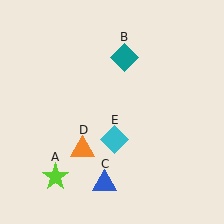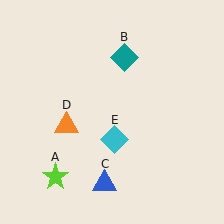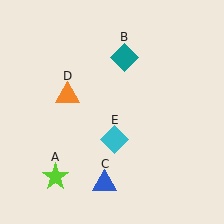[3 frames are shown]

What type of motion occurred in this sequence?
The orange triangle (object D) rotated clockwise around the center of the scene.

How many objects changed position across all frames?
1 object changed position: orange triangle (object D).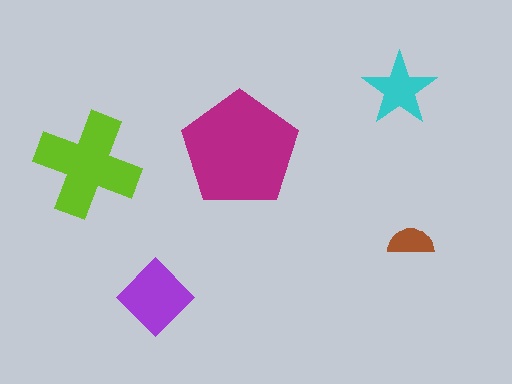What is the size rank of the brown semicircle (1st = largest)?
5th.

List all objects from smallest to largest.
The brown semicircle, the cyan star, the purple diamond, the lime cross, the magenta pentagon.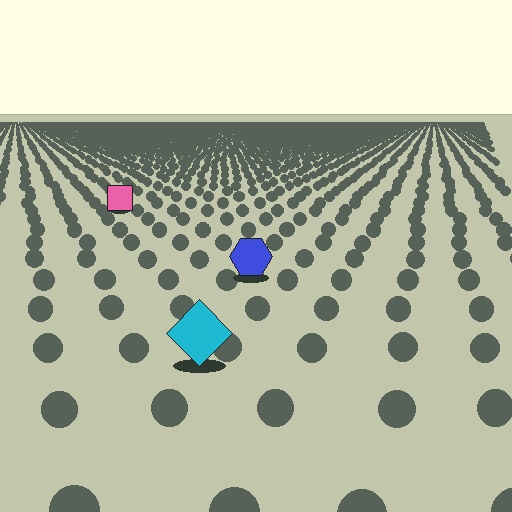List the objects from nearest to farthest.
From nearest to farthest: the cyan diamond, the blue hexagon, the pink square.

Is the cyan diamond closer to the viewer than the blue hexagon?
Yes. The cyan diamond is closer — you can tell from the texture gradient: the ground texture is coarser near it.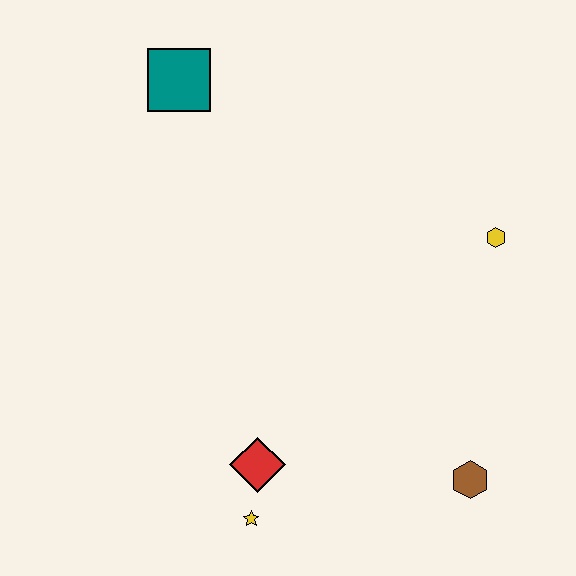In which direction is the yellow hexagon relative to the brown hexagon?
The yellow hexagon is above the brown hexagon.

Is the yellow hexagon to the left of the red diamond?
No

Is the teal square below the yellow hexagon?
No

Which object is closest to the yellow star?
The red diamond is closest to the yellow star.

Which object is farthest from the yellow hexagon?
The yellow star is farthest from the yellow hexagon.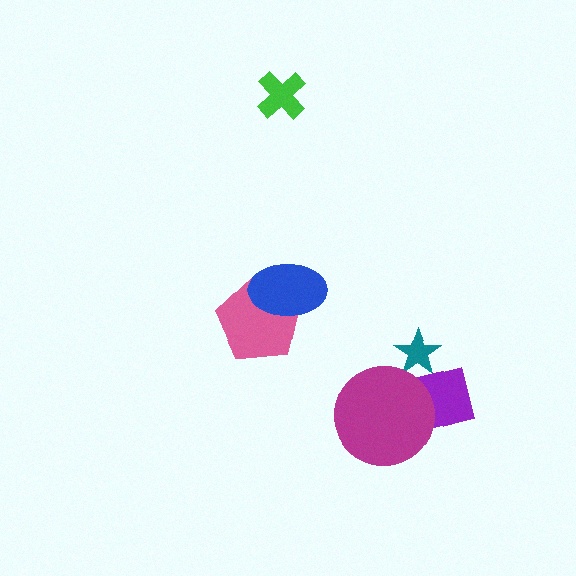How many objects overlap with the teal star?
1 object overlaps with the teal star.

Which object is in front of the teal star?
The purple rectangle is in front of the teal star.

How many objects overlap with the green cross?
0 objects overlap with the green cross.